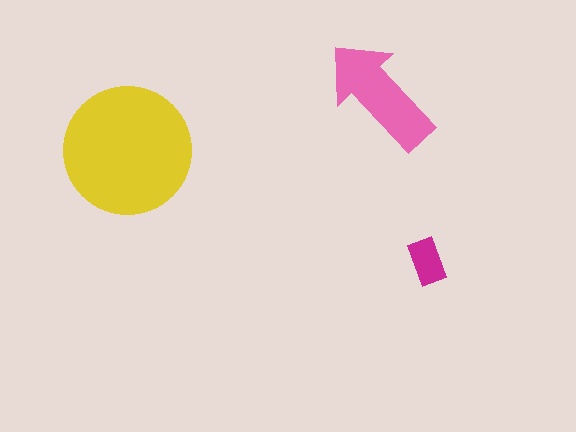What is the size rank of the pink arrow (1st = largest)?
2nd.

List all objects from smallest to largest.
The magenta rectangle, the pink arrow, the yellow circle.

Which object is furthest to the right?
The magenta rectangle is rightmost.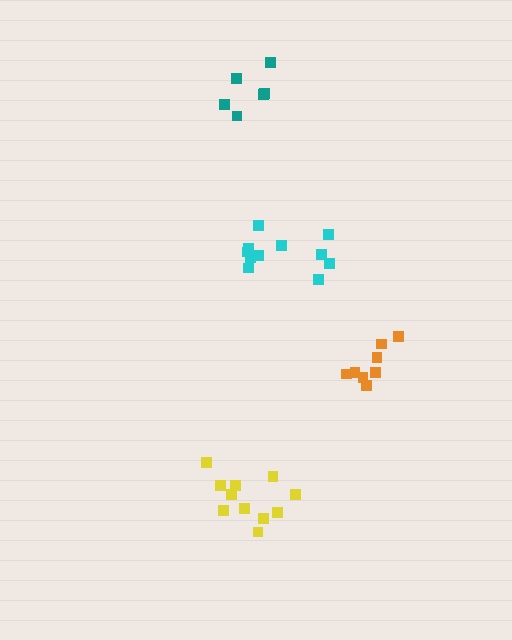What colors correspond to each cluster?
The clusters are colored: yellow, teal, orange, cyan.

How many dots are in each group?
Group 1: 11 dots, Group 2: 6 dots, Group 3: 8 dots, Group 4: 11 dots (36 total).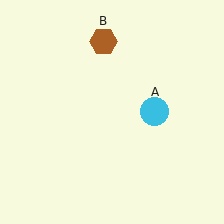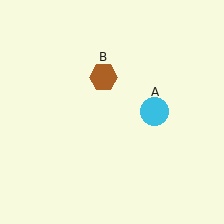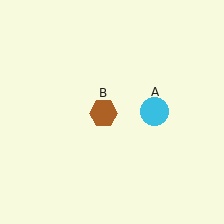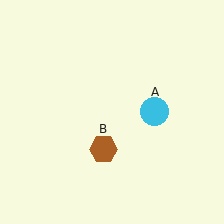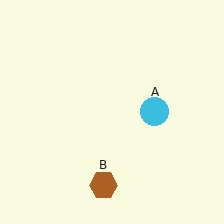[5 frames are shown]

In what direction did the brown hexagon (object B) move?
The brown hexagon (object B) moved down.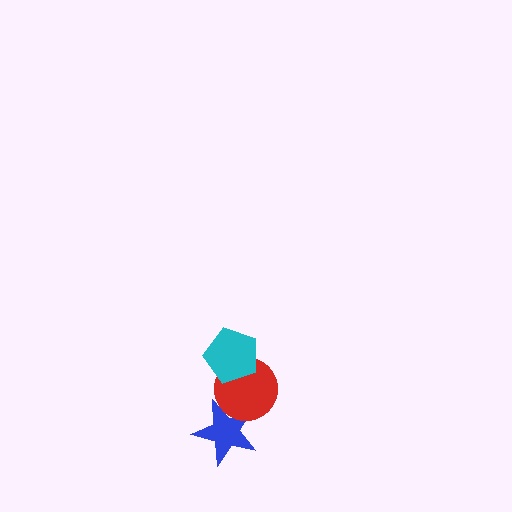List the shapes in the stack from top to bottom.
From top to bottom: the cyan pentagon, the red circle, the blue star.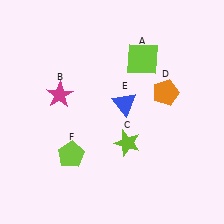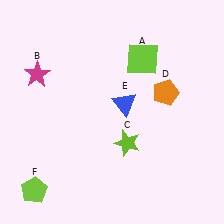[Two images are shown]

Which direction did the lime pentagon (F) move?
The lime pentagon (F) moved left.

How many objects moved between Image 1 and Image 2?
2 objects moved between the two images.